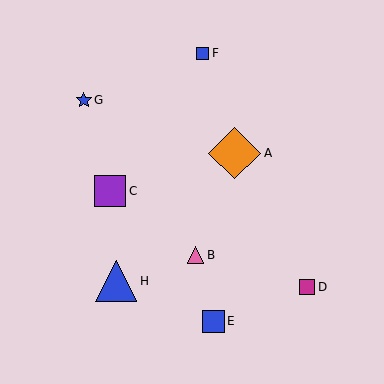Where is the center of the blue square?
The center of the blue square is at (213, 321).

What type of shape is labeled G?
Shape G is a blue star.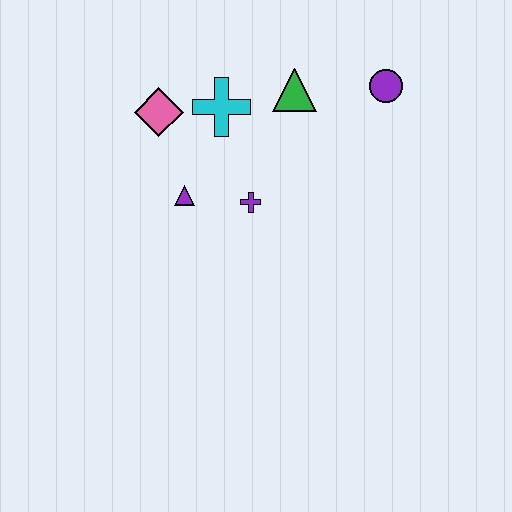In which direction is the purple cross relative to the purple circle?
The purple cross is to the left of the purple circle.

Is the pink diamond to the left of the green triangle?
Yes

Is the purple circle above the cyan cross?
Yes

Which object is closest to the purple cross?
The purple triangle is closest to the purple cross.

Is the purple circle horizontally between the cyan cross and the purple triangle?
No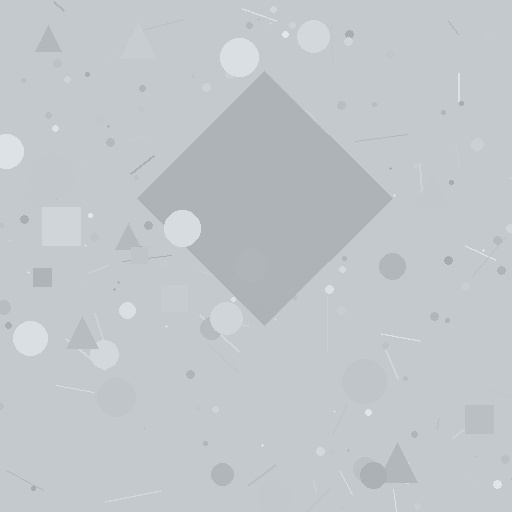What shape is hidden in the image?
A diamond is hidden in the image.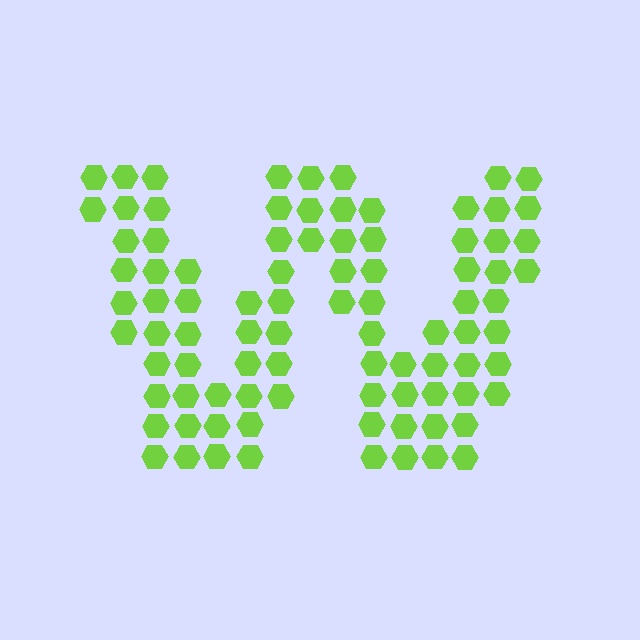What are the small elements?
The small elements are hexagons.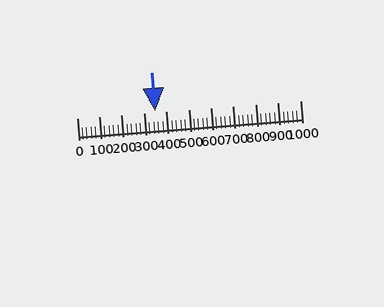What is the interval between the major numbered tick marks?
The major tick marks are spaced 100 units apart.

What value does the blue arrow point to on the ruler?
The blue arrow points to approximately 350.